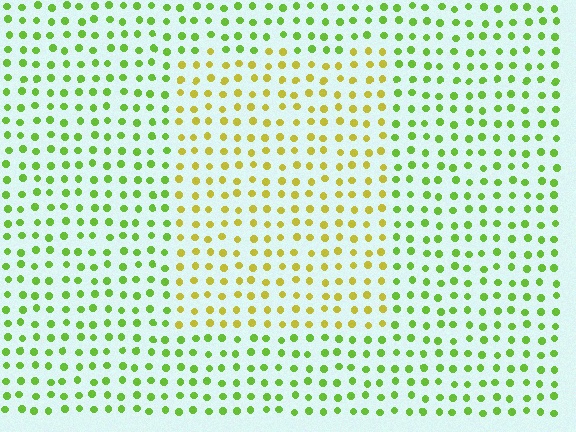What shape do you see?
I see a rectangle.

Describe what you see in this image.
The image is filled with small lime elements in a uniform arrangement. A rectangle-shaped region is visible where the elements are tinted to a slightly different hue, forming a subtle color boundary.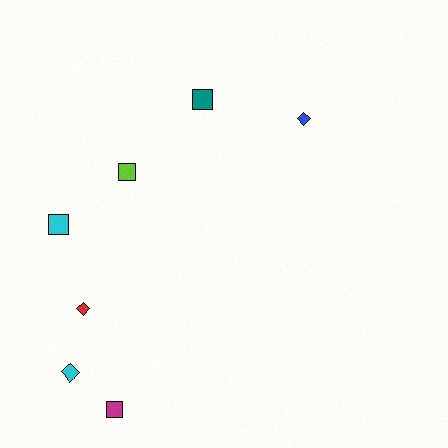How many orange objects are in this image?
There are no orange objects.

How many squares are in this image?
There are 4 squares.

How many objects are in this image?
There are 7 objects.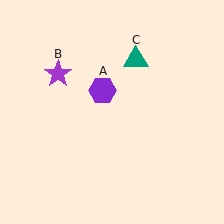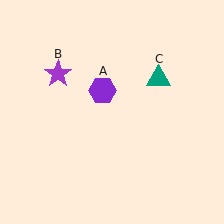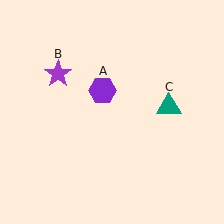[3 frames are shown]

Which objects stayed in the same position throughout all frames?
Purple hexagon (object A) and purple star (object B) remained stationary.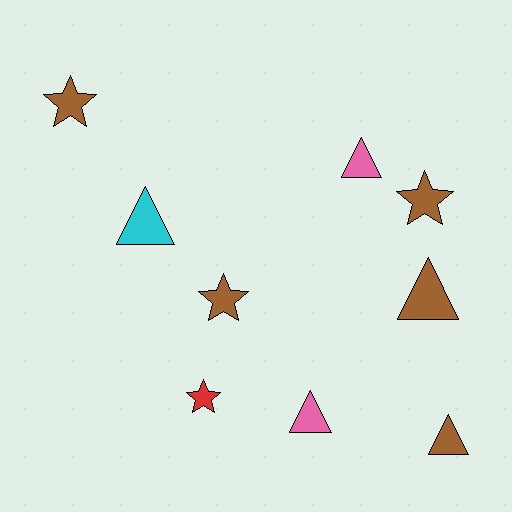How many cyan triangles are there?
There is 1 cyan triangle.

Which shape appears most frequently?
Triangle, with 5 objects.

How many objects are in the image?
There are 9 objects.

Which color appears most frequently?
Brown, with 5 objects.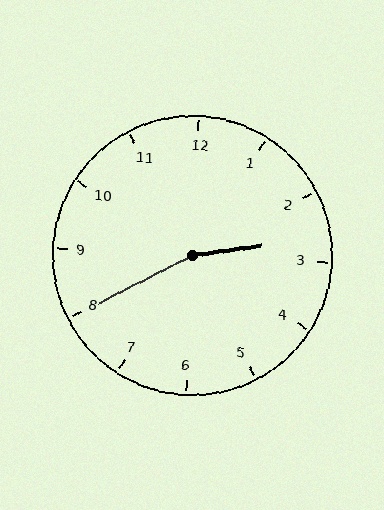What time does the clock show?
2:40.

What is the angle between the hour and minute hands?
Approximately 160 degrees.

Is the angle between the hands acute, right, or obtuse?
It is obtuse.